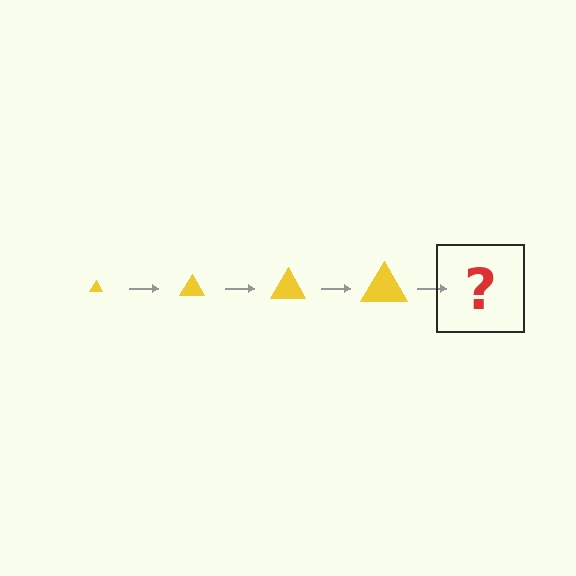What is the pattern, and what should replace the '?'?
The pattern is that the triangle gets progressively larger each step. The '?' should be a yellow triangle, larger than the previous one.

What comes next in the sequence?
The next element should be a yellow triangle, larger than the previous one.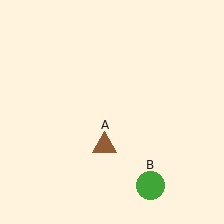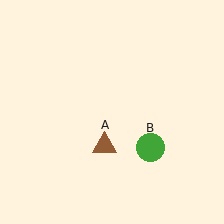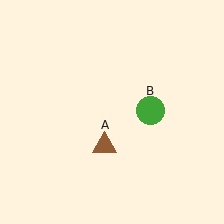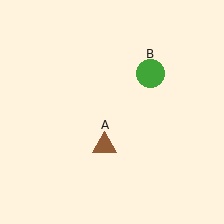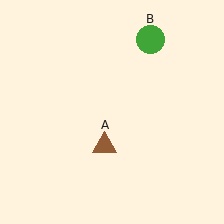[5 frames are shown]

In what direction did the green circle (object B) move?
The green circle (object B) moved up.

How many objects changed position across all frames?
1 object changed position: green circle (object B).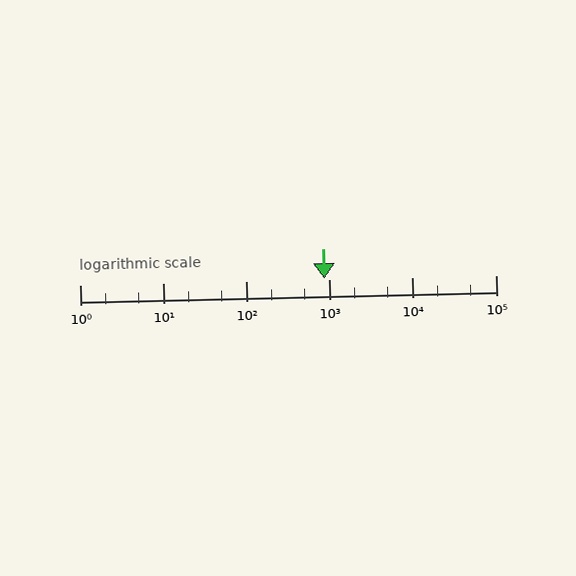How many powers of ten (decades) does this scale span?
The scale spans 5 decades, from 1 to 100000.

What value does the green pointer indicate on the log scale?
The pointer indicates approximately 860.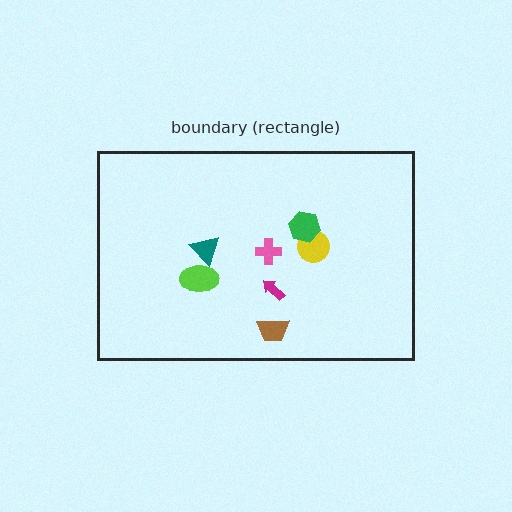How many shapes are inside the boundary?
7 inside, 0 outside.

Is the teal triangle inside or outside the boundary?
Inside.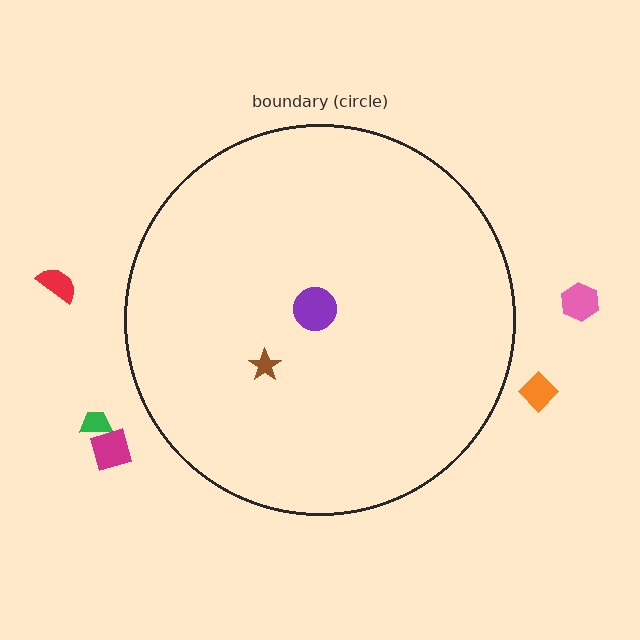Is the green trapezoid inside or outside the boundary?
Outside.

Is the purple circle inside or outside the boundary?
Inside.